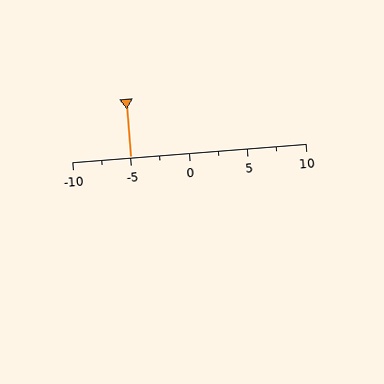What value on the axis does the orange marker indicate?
The marker indicates approximately -5.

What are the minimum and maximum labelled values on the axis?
The axis runs from -10 to 10.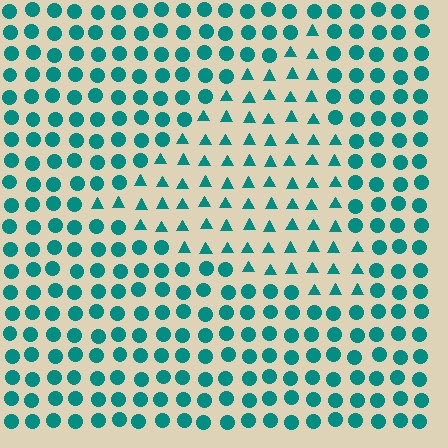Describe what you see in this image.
The image is filled with small teal elements arranged in a uniform grid. A triangle-shaped region contains triangles, while the surrounding area contains circles. The boundary is defined purely by the change in element shape.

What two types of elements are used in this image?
The image uses triangles inside the triangle region and circles outside it.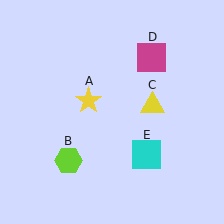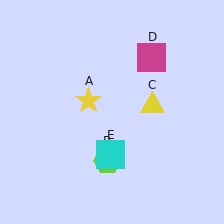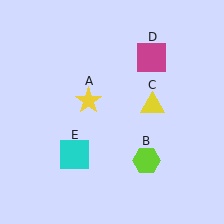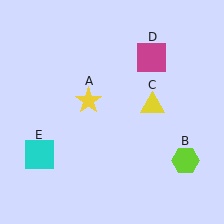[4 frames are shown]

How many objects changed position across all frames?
2 objects changed position: lime hexagon (object B), cyan square (object E).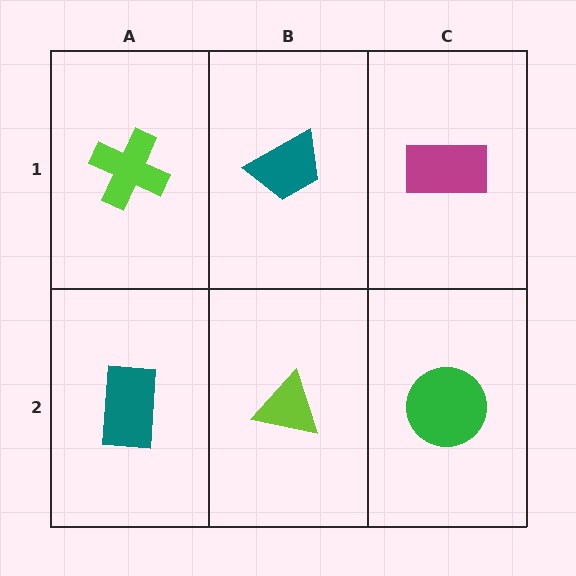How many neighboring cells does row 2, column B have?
3.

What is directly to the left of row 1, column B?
A lime cross.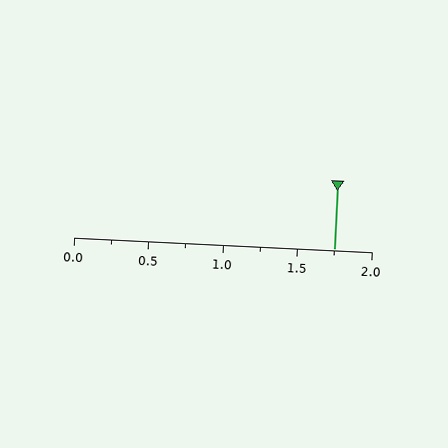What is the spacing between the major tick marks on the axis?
The major ticks are spaced 0.5 apart.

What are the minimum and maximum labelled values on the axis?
The axis runs from 0.0 to 2.0.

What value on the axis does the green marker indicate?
The marker indicates approximately 1.75.